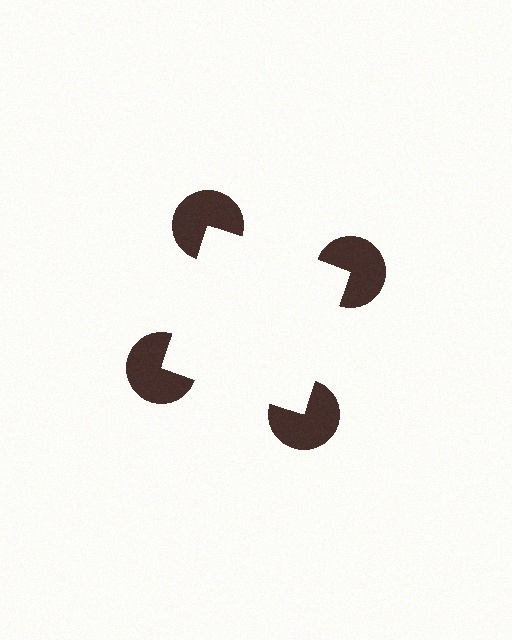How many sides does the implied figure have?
4 sides.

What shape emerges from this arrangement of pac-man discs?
An illusory square — its edges are inferred from the aligned wedge cuts in the pac-man discs, not physically drawn.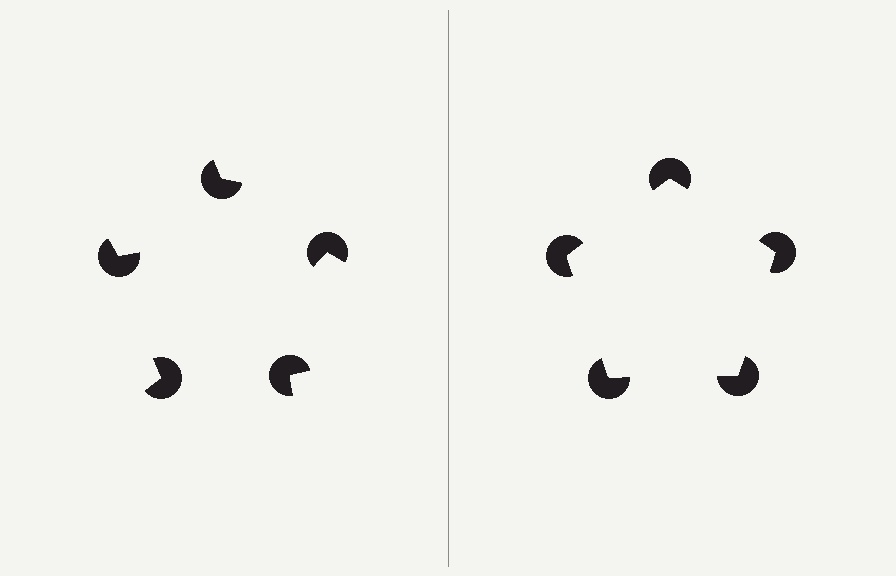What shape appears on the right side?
An illusory pentagon.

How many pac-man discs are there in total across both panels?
10 — 5 on each side.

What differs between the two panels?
The pac-man discs are positioned identically on both sides; only the wedge orientations differ. On the right they align to a pentagon; on the left they are misaligned.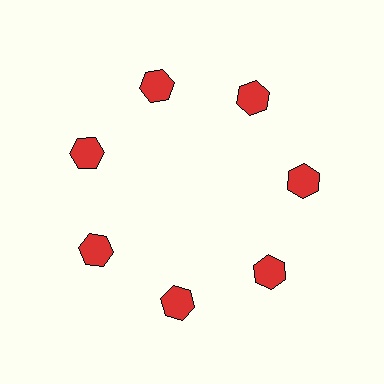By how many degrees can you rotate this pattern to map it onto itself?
The pattern maps onto itself every 51 degrees of rotation.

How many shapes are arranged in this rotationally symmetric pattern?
There are 7 shapes, arranged in 7 groups of 1.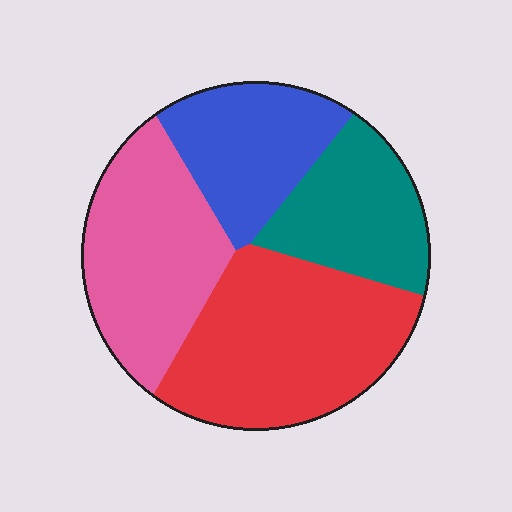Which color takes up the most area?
Red, at roughly 35%.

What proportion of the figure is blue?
Blue takes up about one fifth (1/5) of the figure.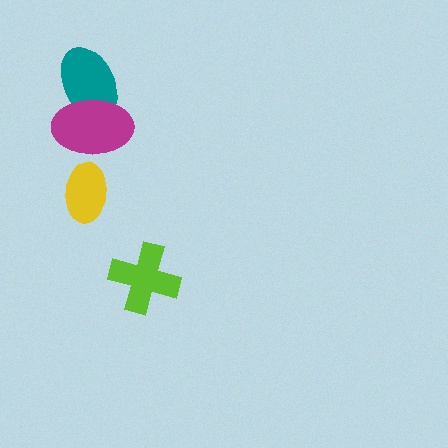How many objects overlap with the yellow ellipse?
0 objects overlap with the yellow ellipse.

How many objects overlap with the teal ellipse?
1 object overlaps with the teal ellipse.